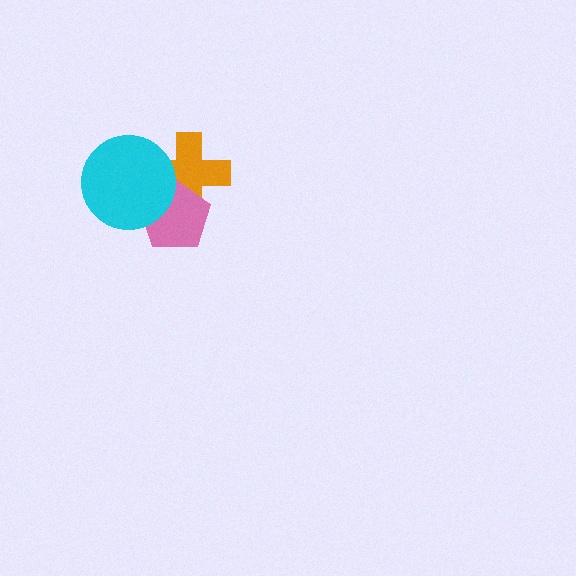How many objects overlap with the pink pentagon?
2 objects overlap with the pink pentagon.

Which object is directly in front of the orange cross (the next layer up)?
The pink pentagon is directly in front of the orange cross.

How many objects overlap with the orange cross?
2 objects overlap with the orange cross.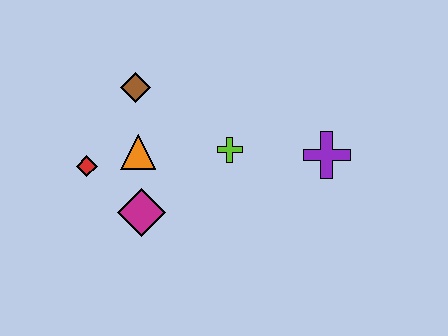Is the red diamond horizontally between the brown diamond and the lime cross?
No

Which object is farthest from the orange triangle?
The purple cross is farthest from the orange triangle.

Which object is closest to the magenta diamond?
The orange triangle is closest to the magenta diamond.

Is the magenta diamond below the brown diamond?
Yes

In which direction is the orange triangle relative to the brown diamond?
The orange triangle is below the brown diamond.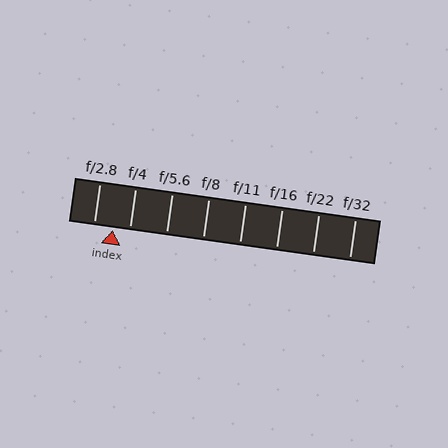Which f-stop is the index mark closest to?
The index mark is closest to f/4.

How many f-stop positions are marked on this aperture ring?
There are 8 f-stop positions marked.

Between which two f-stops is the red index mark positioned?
The index mark is between f/2.8 and f/4.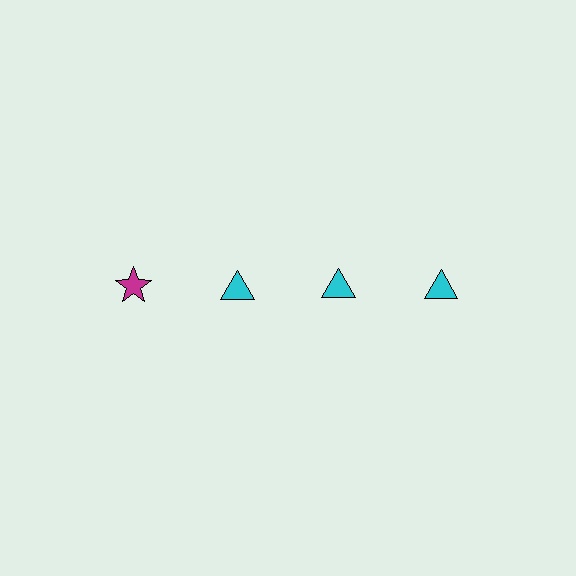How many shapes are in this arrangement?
There are 4 shapes arranged in a grid pattern.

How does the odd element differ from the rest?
It differs in both color (magenta instead of cyan) and shape (star instead of triangle).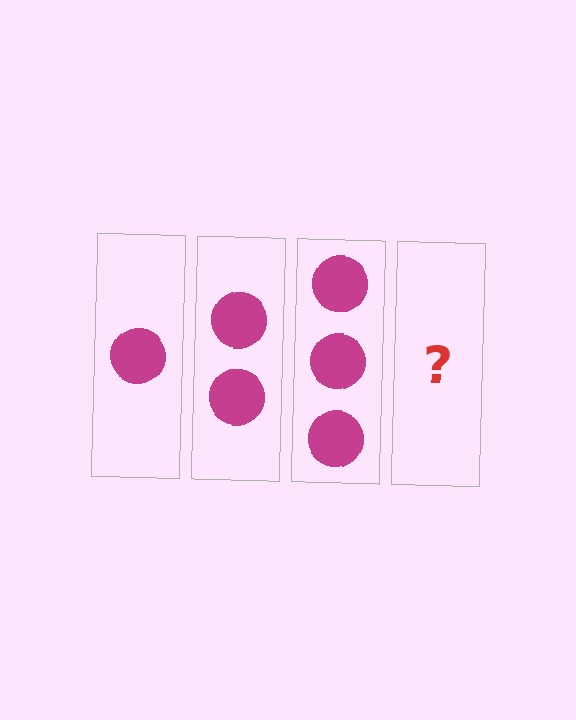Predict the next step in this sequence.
The next step is 4 circles.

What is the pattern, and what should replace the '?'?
The pattern is that each step adds one more circle. The '?' should be 4 circles.